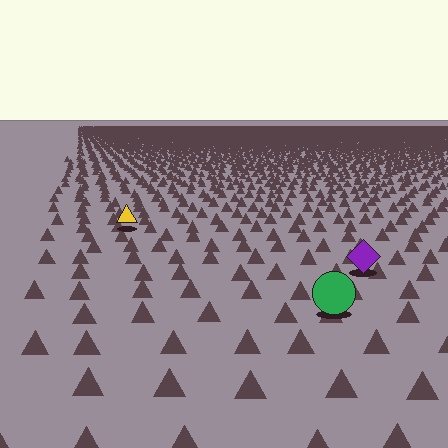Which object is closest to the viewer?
The green circle is closest. The texture marks near it are larger and more spread out.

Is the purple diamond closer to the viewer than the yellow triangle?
Yes. The purple diamond is closer — you can tell from the texture gradient: the ground texture is coarser near it.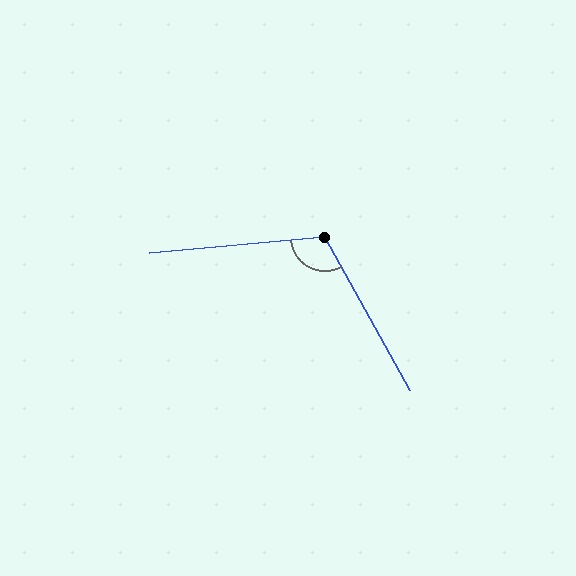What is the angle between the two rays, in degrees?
Approximately 114 degrees.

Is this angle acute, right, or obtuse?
It is obtuse.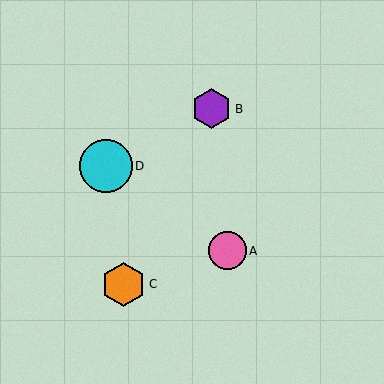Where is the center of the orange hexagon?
The center of the orange hexagon is at (123, 284).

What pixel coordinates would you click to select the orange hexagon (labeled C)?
Click at (123, 284) to select the orange hexagon C.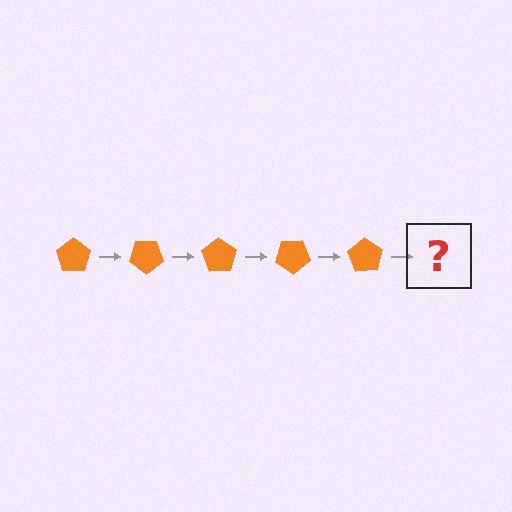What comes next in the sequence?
The next element should be an orange pentagon rotated 175 degrees.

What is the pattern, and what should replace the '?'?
The pattern is that the pentagon rotates 35 degrees each step. The '?' should be an orange pentagon rotated 175 degrees.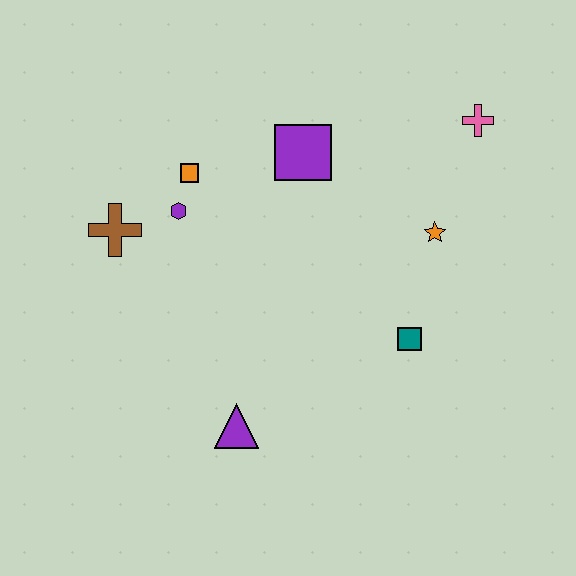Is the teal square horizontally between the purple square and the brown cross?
No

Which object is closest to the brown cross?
The purple hexagon is closest to the brown cross.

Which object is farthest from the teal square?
The brown cross is farthest from the teal square.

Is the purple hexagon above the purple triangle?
Yes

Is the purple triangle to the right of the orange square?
Yes